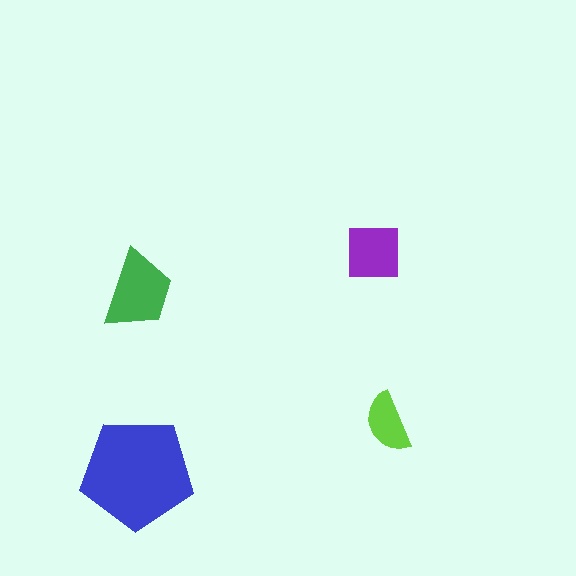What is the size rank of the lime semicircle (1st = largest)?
4th.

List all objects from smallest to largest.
The lime semicircle, the purple square, the green trapezoid, the blue pentagon.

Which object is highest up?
The purple square is topmost.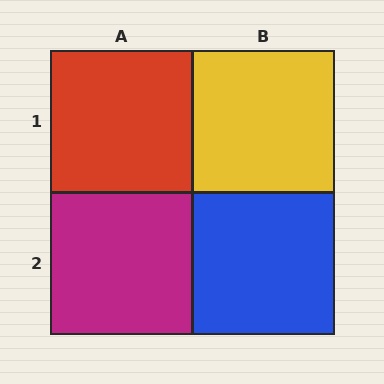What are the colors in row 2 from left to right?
Magenta, blue.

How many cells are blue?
1 cell is blue.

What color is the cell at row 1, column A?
Red.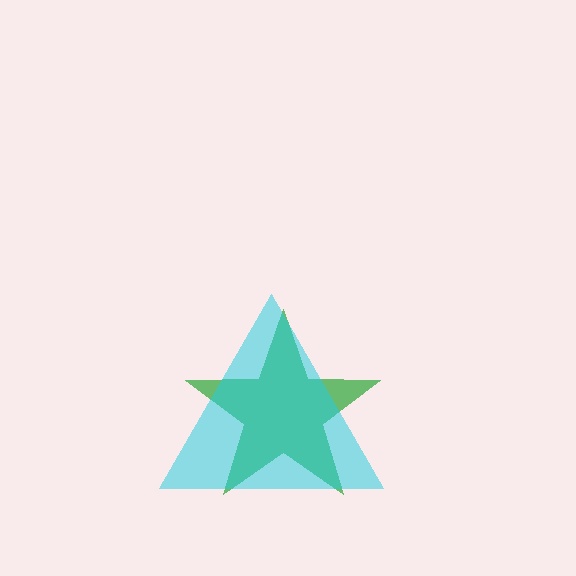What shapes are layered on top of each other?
The layered shapes are: a green star, a cyan triangle.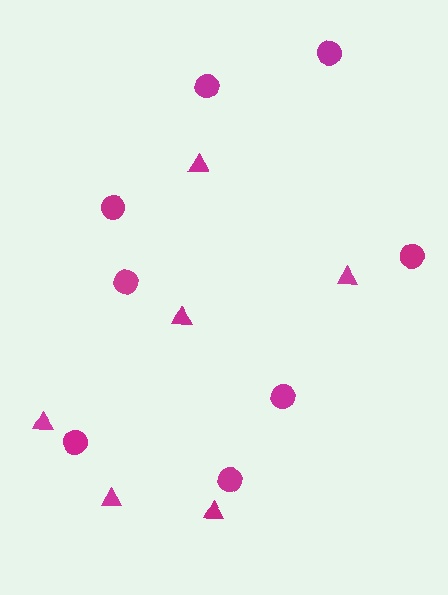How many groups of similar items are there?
There are 2 groups: one group of triangles (6) and one group of circles (8).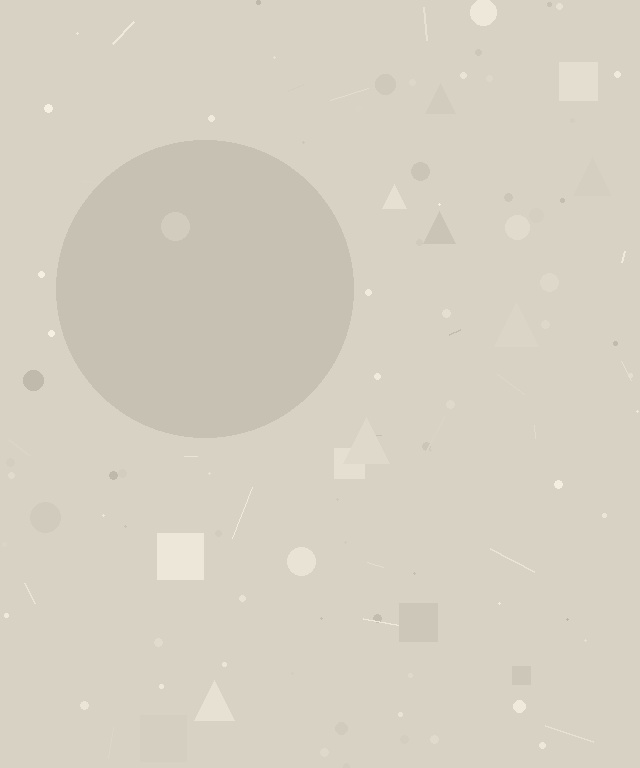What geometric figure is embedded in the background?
A circle is embedded in the background.